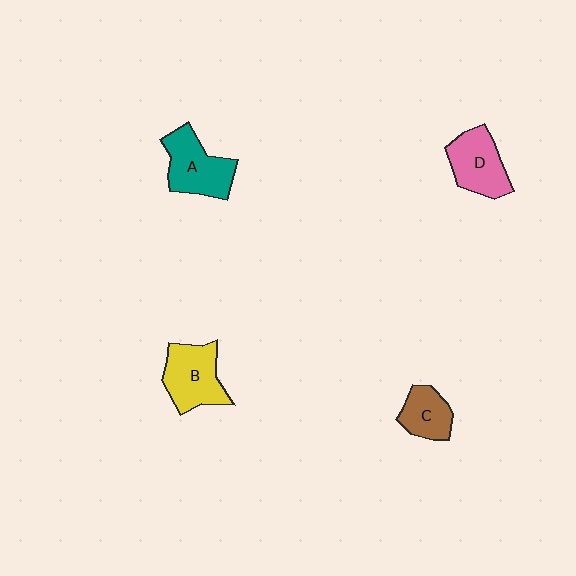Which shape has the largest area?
Shape A (teal).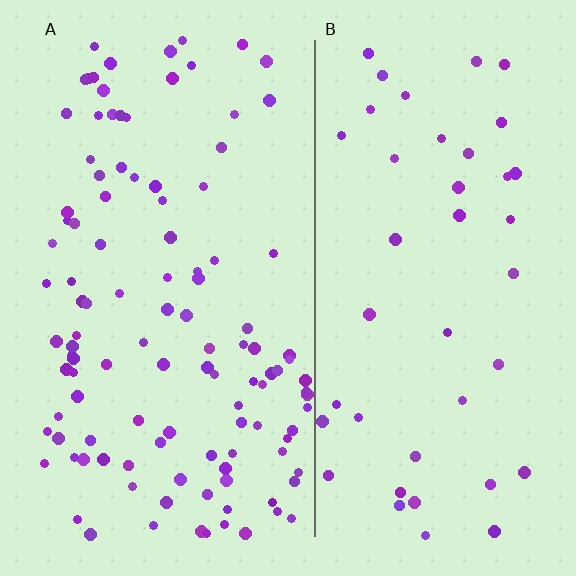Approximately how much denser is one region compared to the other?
Approximately 2.6× — region A over region B.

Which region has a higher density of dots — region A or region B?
A (the left).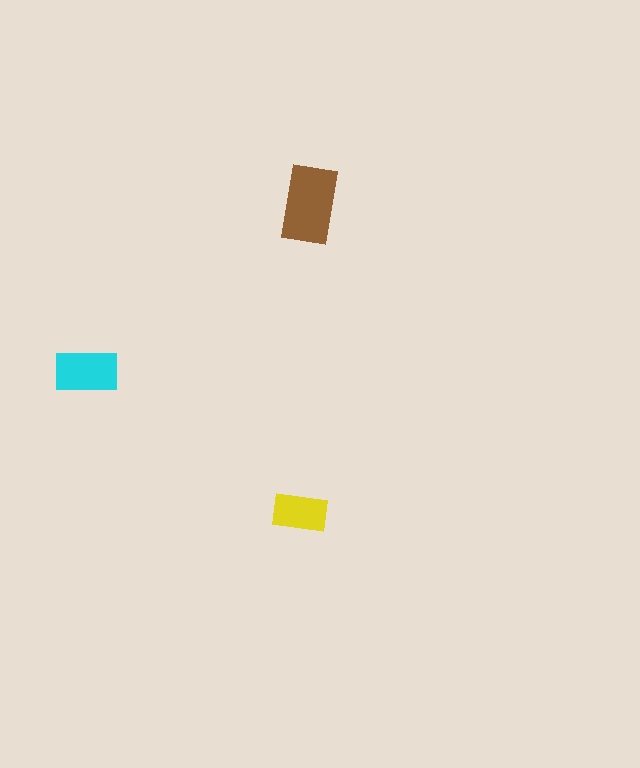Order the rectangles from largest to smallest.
the brown one, the cyan one, the yellow one.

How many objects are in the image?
There are 3 objects in the image.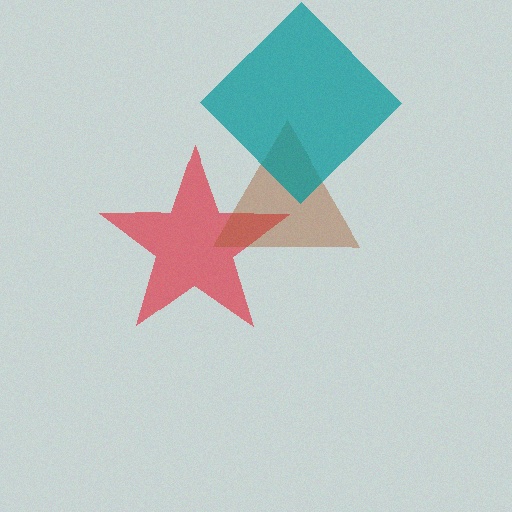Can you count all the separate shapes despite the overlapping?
Yes, there are 3 separate shapes.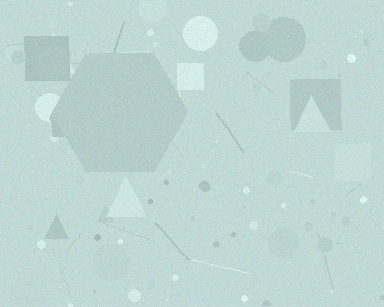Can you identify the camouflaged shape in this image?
The camouflaged shape is a hexagon.